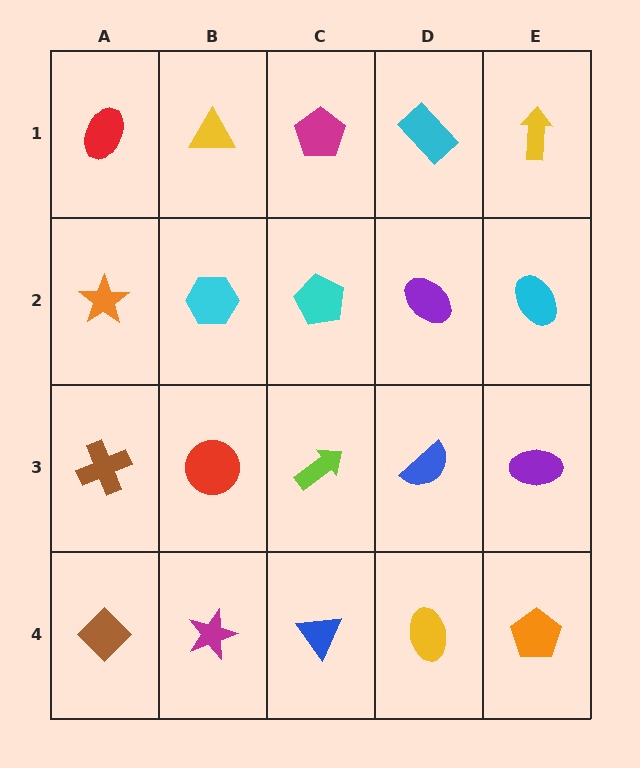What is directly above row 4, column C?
A lime arrow.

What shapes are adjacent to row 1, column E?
A cyan ellipse (row 2, column E), a cyan rectangle (row 1, column D).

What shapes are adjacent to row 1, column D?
A purple ellipse (row 2, column D), a magenta pentagon (row 1, column C), a yellow arrow (row 1, column E).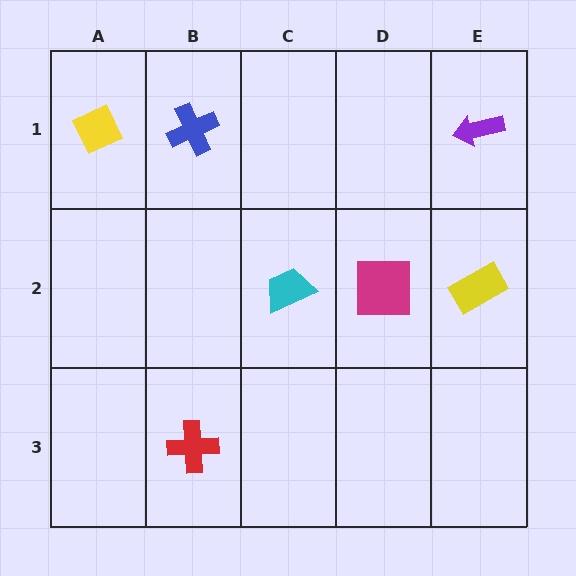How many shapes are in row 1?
3 shapes.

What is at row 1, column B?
A blue cross.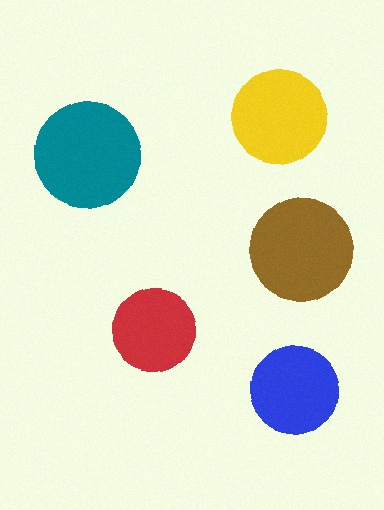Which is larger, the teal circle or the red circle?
The teal one.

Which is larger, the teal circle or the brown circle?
The teal one.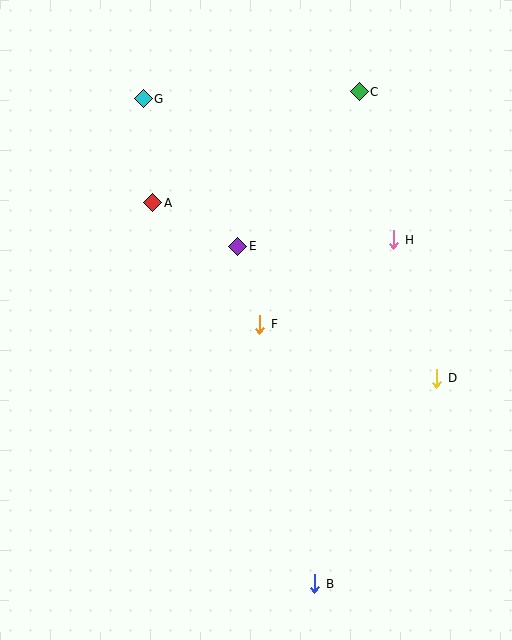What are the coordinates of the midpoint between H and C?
The midpoint between H and C is at (376, 166).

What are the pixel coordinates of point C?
Point C is at (359, 92).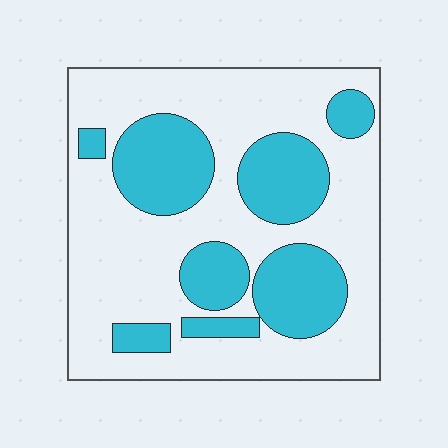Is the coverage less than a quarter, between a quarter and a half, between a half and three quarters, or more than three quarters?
Between a quarter and a half.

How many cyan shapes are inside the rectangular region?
8.